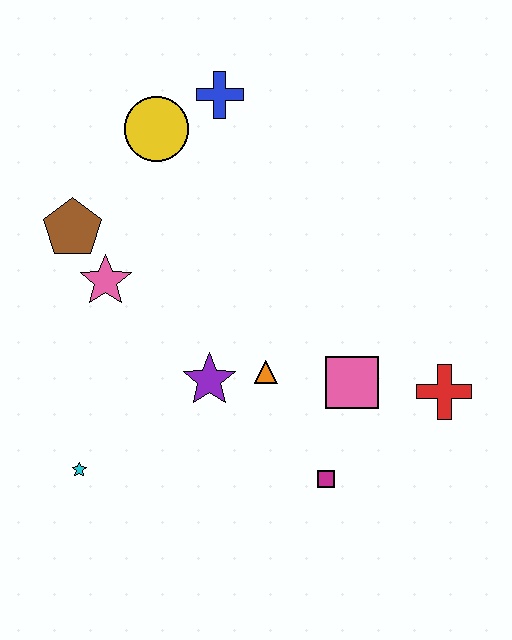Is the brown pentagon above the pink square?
Yes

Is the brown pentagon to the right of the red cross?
No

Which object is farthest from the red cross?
The brown pentagon is farthest from the red cross.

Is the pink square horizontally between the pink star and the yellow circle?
No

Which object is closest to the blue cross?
The yellow circle is closest to the blue cross.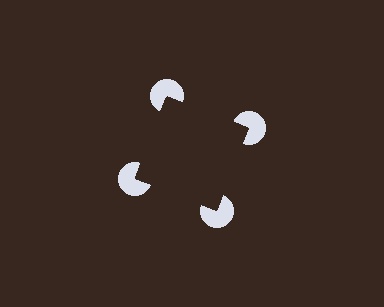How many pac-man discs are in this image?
There are 4 — one at each vertex of the illusory square.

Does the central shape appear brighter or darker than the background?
It typically appears slightly darker than the background, even though no actual brightness change is drawn.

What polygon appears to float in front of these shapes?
An illusory square — its edges are inferred from the aligned wedge cuts in the pac-man discs, not physically drawn.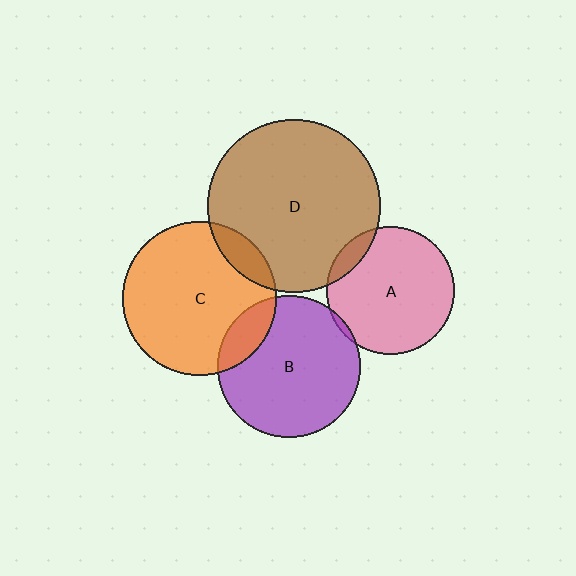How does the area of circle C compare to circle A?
Approximately 1.4 times.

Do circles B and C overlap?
Yes.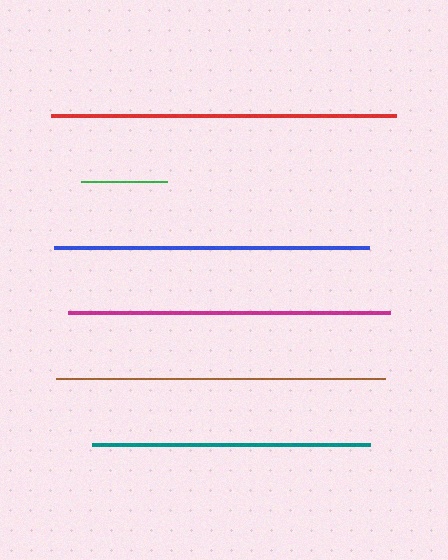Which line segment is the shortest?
The green line is the shortest at approximately 86 pixels.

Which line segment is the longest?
The red line is the longest at approximately 346 pixels.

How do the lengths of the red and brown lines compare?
The red and brown lines are approximately the same length.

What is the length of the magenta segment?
The magenta segment is approximately 322 pixels long.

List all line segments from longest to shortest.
From longest to shortest: red, brown, magenta, blue, teal, green.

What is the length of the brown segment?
The brown segment is approximately 328 pixels long.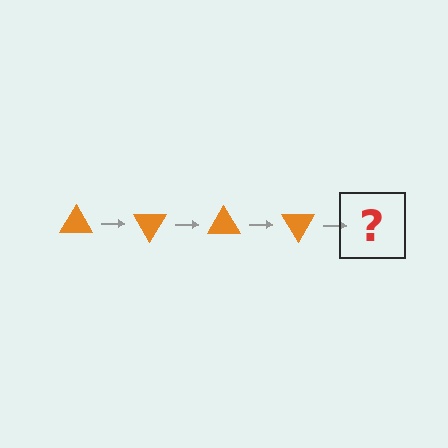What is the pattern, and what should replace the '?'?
The pattern is that the triangle rotates 60 degrees each step. The '?' should be an orange triangle rotated 240 degrees.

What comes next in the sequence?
The next element should be an orange triangle rotated 240 degrees.